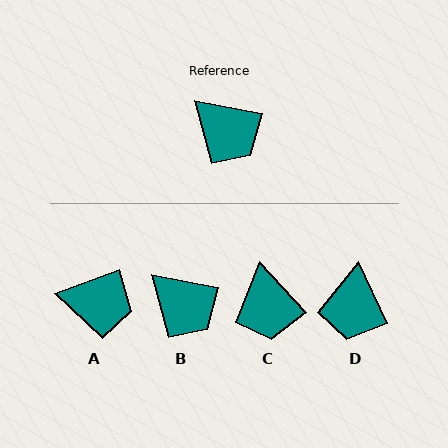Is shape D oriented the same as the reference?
No, it is off by about 53 degrees.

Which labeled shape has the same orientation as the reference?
B.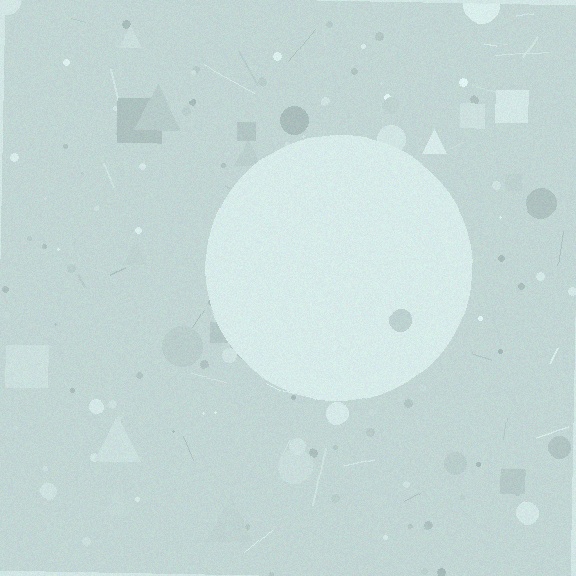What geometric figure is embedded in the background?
A circle is embedded in the background.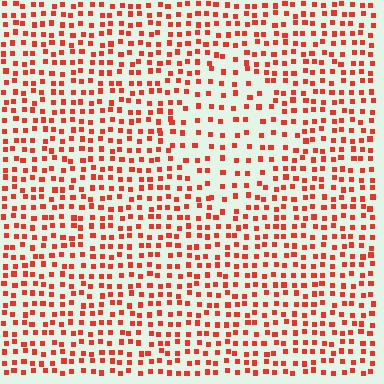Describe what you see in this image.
The image contains small red elements arranged at two different densities. A diamond-shaped region is visible where the elements are less densely packed than the surrounding area.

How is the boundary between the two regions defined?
The boundary is defined by a change in element density (approximately 1.7x ratio). All elements are the same color, size, and shape.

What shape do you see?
I see a diamond.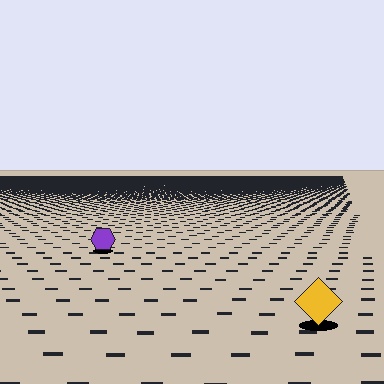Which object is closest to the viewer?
The yellow diamond is closest. The texture marks near it are larger and more spread out.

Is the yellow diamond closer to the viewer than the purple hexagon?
Yes. The yellow diamond is closer — you can tell from the texture gradient: the ground texture is coarser near it.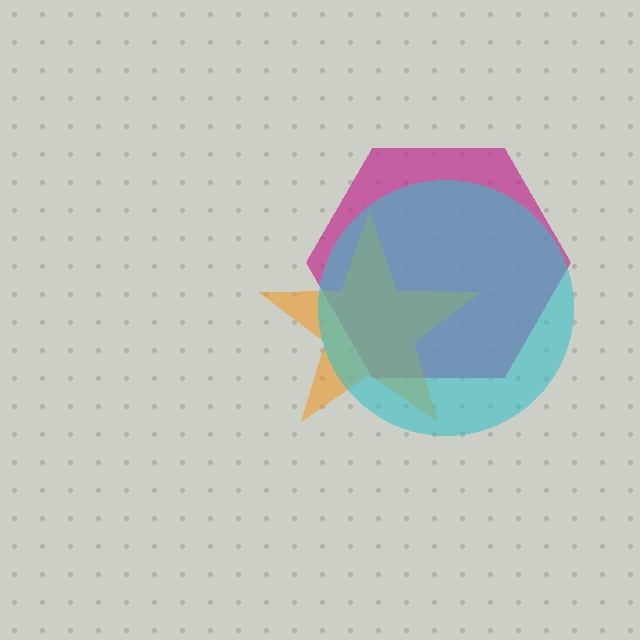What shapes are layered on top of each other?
The layered shapes are: a magenta hexagon, an orange star, a cyan circle.